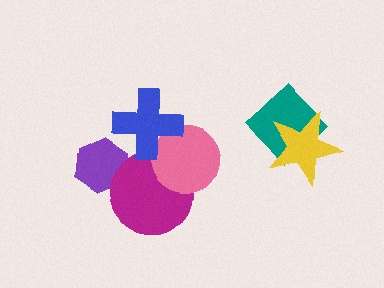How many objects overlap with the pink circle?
2 objects overlap with the pink circle.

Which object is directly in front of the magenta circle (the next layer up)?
The pink circle is directly in front of the magenta circle.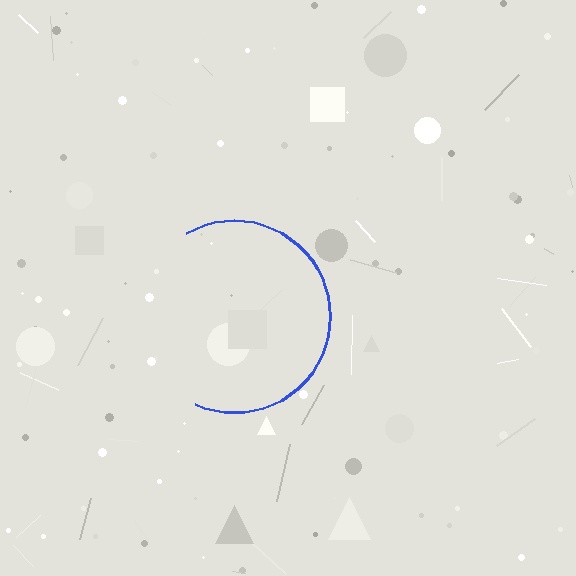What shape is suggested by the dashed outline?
The dashed outline suggests a circle.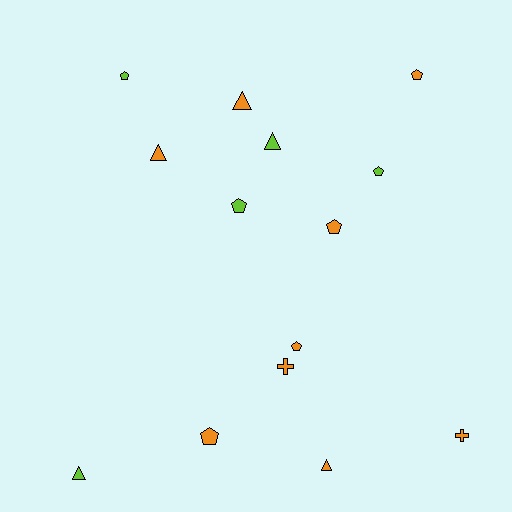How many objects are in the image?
There are 14 objects.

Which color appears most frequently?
Orange, with 9 objects.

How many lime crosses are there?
There are no lime crosses.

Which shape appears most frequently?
Pentagon, with 7 objects.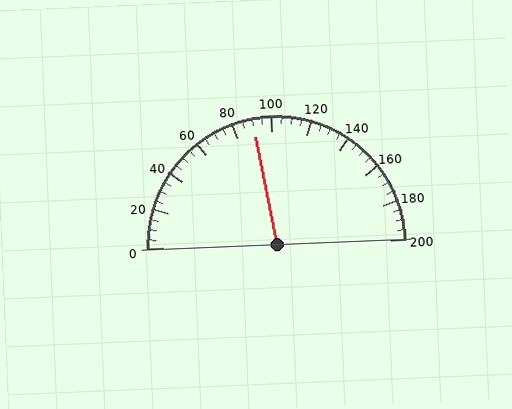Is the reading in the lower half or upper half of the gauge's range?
The reading is in the lower half of the range (0 to 200).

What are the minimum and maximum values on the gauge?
The gauge ranges from 0 to 200.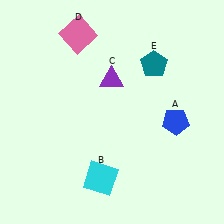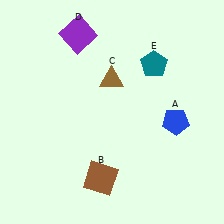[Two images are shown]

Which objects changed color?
B changed from cyan to brown. C changed from purple to brown. D changed from pink to purple.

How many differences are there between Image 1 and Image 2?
There are 3 differences between the two images.